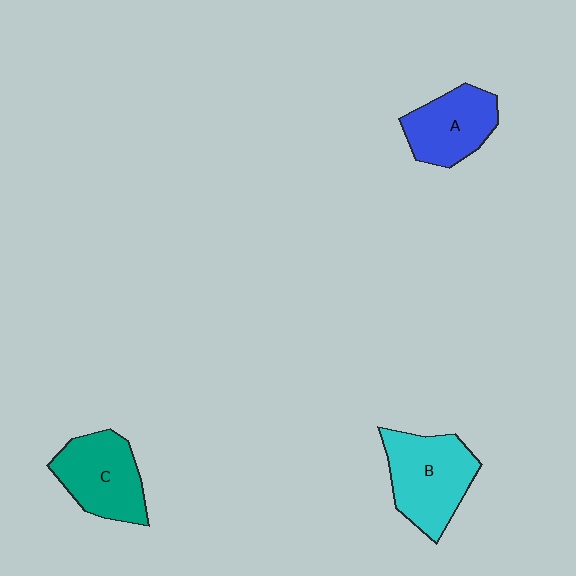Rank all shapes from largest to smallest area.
From largest to smallest: B (cyan), C (teal), A (blue).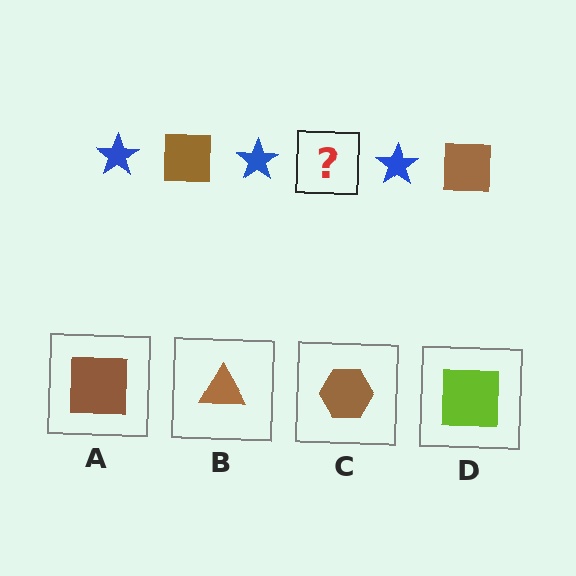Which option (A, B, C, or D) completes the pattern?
A.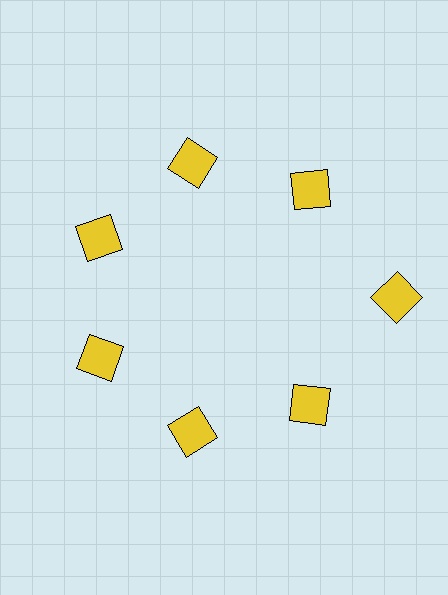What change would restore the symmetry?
The symmetry would be restored by moving it inward, back onto the ring so that all 7 squares sit at equal angles and equal distance from the center.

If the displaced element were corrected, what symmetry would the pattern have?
It would have 7-fold rotational symmetry — the pattern would map onto itself every 51 degrees.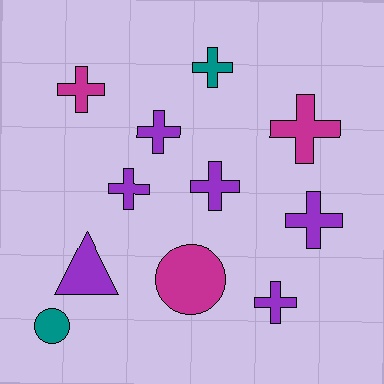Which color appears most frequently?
Purple, with 6 objects.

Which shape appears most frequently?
Cross, with 8 objects.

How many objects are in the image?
There are 11 objects.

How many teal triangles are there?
There are no teal triangles.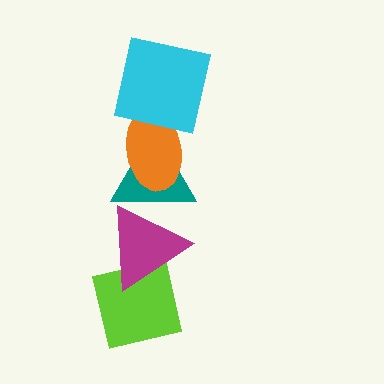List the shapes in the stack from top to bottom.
From top to bottom: the cyan square, the orange ellipse, the teal triangle, the magenta triangle, the lime square.